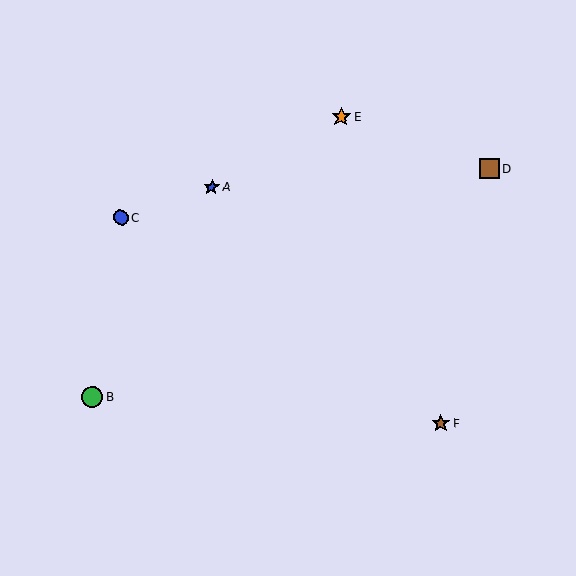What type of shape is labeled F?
Shape F is a brown star.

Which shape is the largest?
The green circle (labeled B) is the largest.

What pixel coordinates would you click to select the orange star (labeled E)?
Click at (341, 117) to select the orange star E.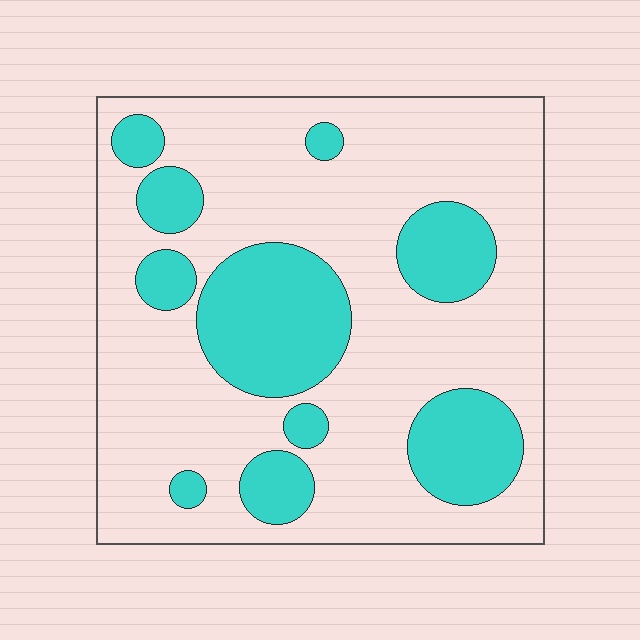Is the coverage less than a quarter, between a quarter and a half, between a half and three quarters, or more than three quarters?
Between a quarter and a half.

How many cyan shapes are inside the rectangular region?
10.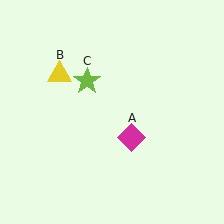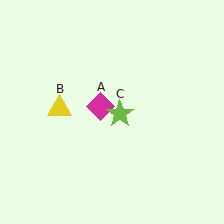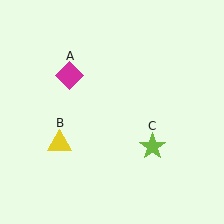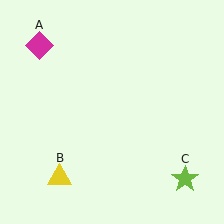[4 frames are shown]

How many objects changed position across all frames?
3 objects changed position: magenta diamond (object A), yellow triangle (object B), lime star (object C).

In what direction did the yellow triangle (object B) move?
The yellow triangle (object B) moved down.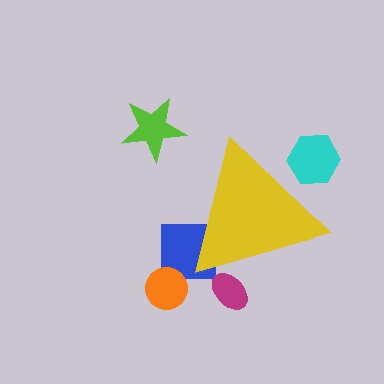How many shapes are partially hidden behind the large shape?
3 shapes are partially hidden.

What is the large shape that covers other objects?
A yellow triangle.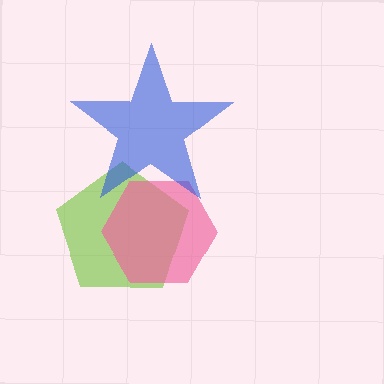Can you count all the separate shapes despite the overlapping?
Yes, there are 3 separate shapes.